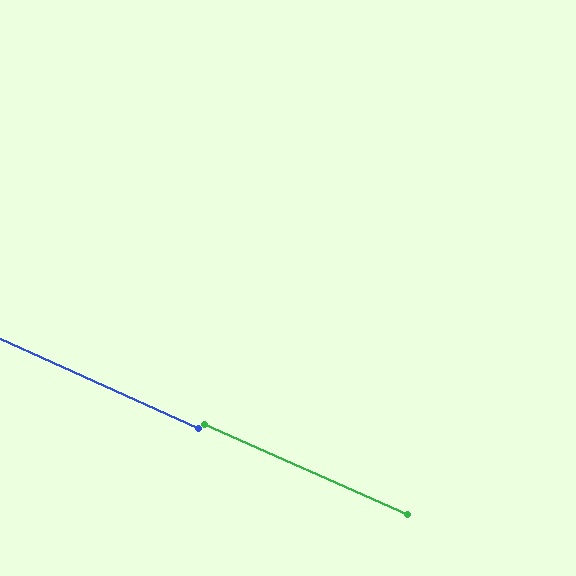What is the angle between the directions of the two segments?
Approximately 0 degrees.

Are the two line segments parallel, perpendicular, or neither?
Parallel — their directions differ by only 0.2°.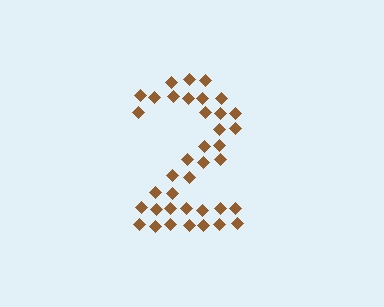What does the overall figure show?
The overall figure shows the digit 2.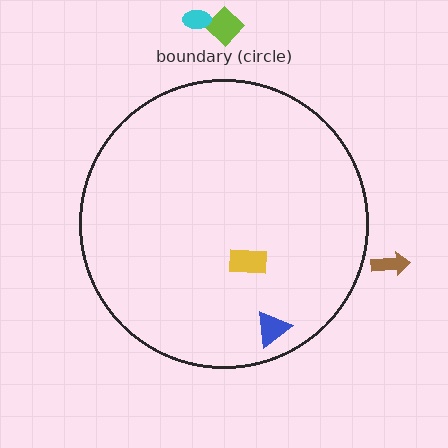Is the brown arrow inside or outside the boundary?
Outside.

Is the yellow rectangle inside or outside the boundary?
Inside.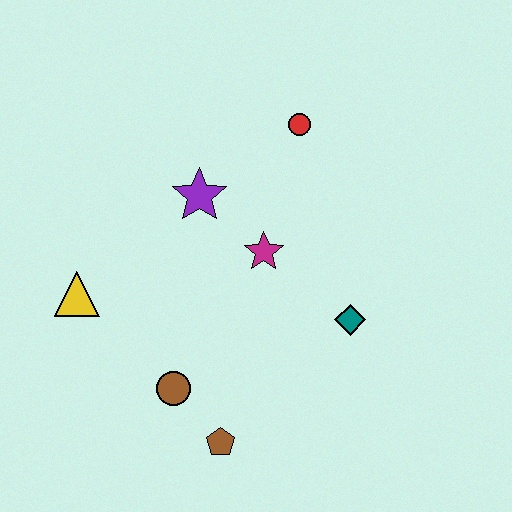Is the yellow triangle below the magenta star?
Yes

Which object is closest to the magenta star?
The purple star is closest to the magenta star.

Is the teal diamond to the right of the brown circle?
Yes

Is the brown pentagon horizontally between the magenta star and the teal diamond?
No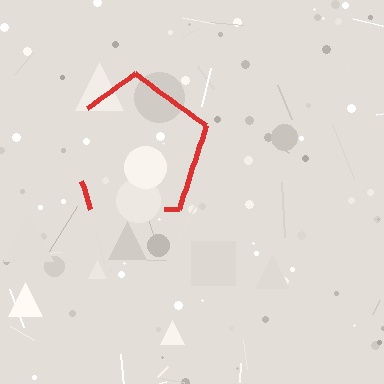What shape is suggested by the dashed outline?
The dashed outline suggests a pentagon.